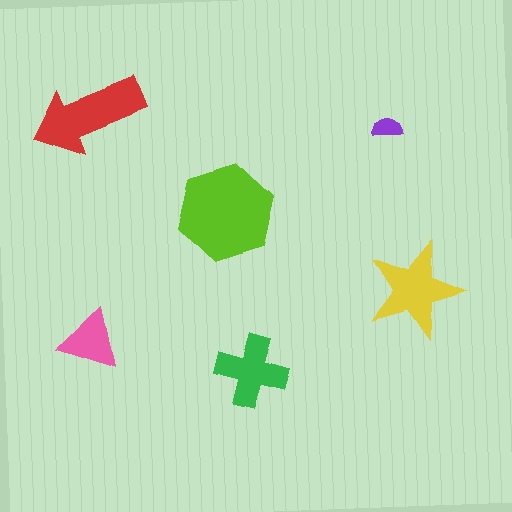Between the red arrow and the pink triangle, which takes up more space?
The red arrow.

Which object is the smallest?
The purple semicircle.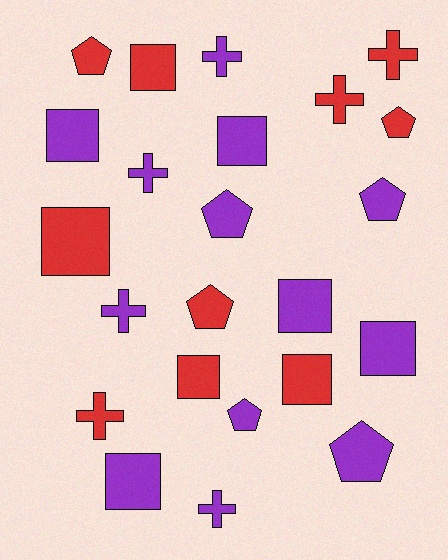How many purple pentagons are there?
There are 4 purple pentagons.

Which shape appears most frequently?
Square, with 9 objects.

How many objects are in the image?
There are 23 objects.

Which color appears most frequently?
Purple, with 13 objects.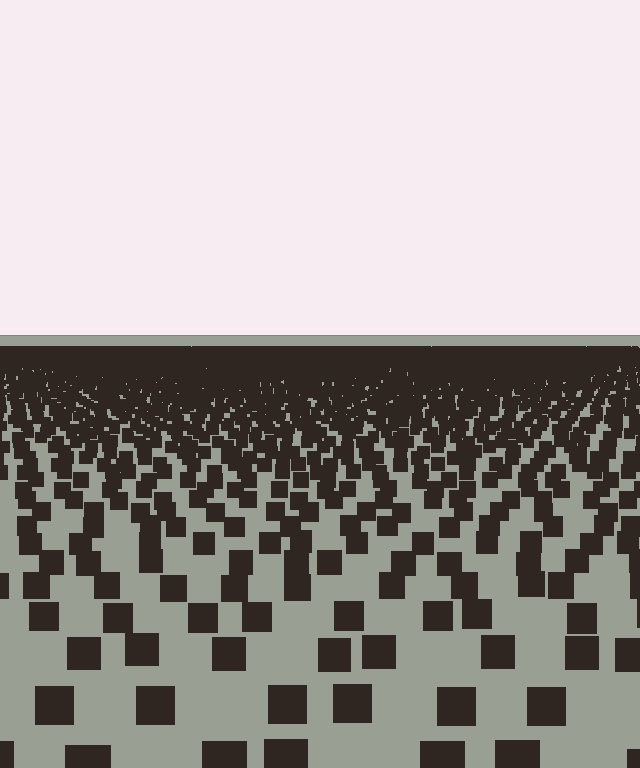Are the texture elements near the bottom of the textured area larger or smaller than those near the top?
Larger. Near the bottom, elements are closer to the viewer and appear at a bigger on-screen size.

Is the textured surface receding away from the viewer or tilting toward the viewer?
The surface is receding away from the viewer. Texture elements get smaller and denser toward the top.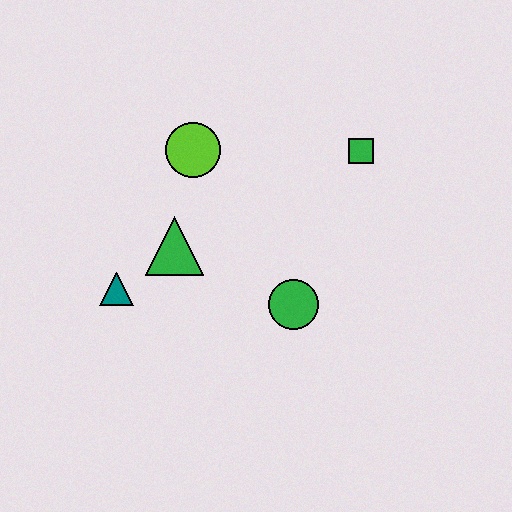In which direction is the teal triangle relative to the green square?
The teal triangle is to the left of the green square.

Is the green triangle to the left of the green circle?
Yes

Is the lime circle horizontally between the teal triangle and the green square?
Yes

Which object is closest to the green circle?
The green triangle is closest to the green circle.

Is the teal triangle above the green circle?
Yes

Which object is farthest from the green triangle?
The green square is farthest from the green triangle.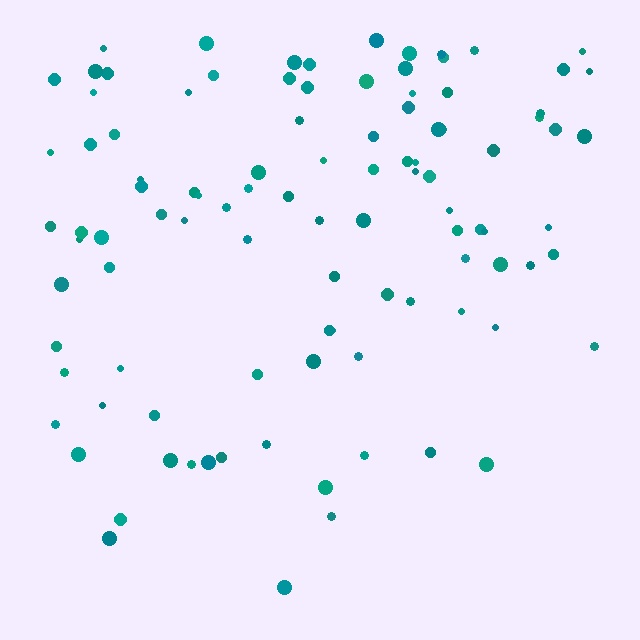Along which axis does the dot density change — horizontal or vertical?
Vertical.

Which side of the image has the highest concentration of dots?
The top.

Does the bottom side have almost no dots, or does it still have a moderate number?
Still a moderate number, just noticeably fewer than the top.